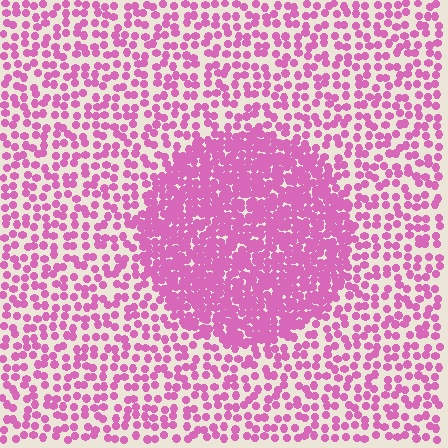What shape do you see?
I see a circle.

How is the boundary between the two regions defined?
The boundary is defined by a change in element density (approximately 2.3x ratio). All elements are the same color, size, and shape.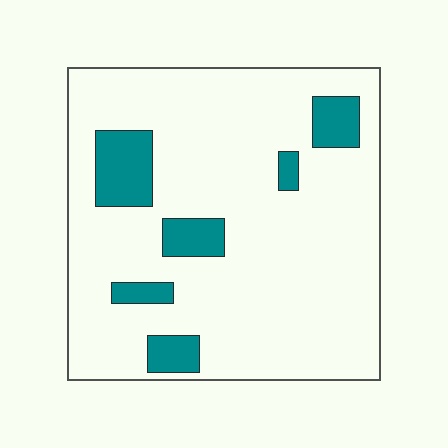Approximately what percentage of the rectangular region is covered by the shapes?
Approximately 15%.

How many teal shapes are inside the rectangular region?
6.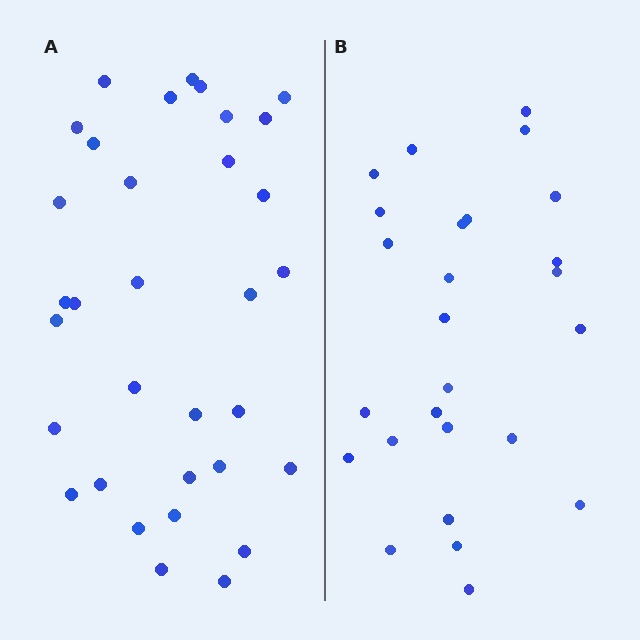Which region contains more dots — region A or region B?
Region A (the left region) has more dots.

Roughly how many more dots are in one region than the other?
Region A has roughly 8 or so more dots than region B.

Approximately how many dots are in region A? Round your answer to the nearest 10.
About 30 dots. (The exact count is 33, which rounds to 30.)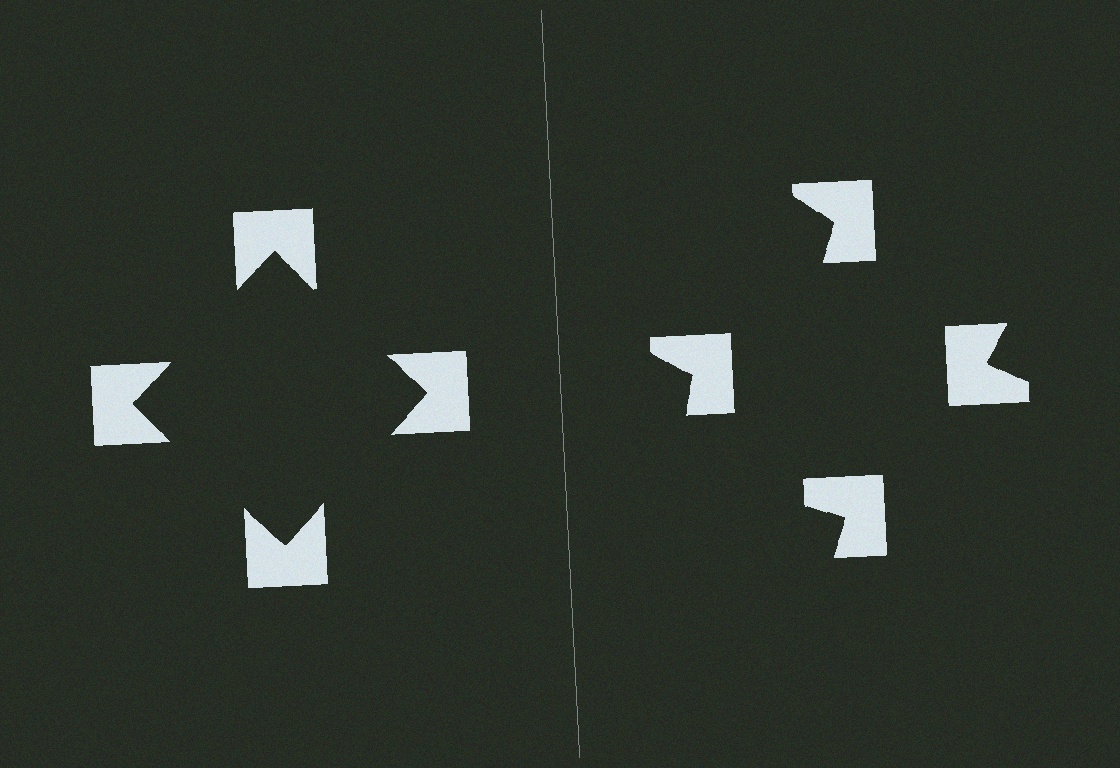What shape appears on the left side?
An illusory square.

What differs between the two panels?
The notched squares are positioned identically on both sides; only the wedge orientations differ. On the left they align to a square; on the right they are misaligned.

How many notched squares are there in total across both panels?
8 — 4 on each side.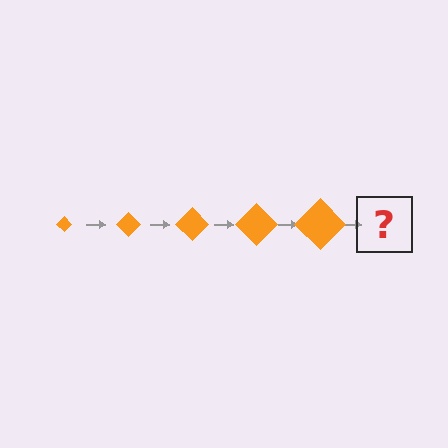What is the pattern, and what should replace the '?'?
The pattern is that the diamond gets progressively larger each step. The '?' should be an orange diamond, larger than the previous one.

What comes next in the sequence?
The next element should be an orange diamond, larger than the previous one.